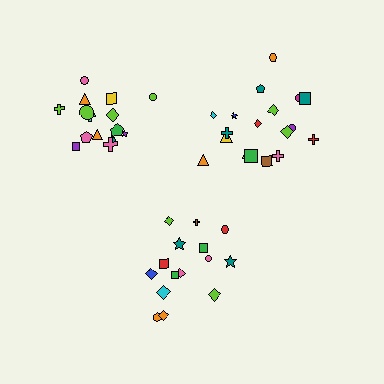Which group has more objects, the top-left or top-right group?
The top-right group.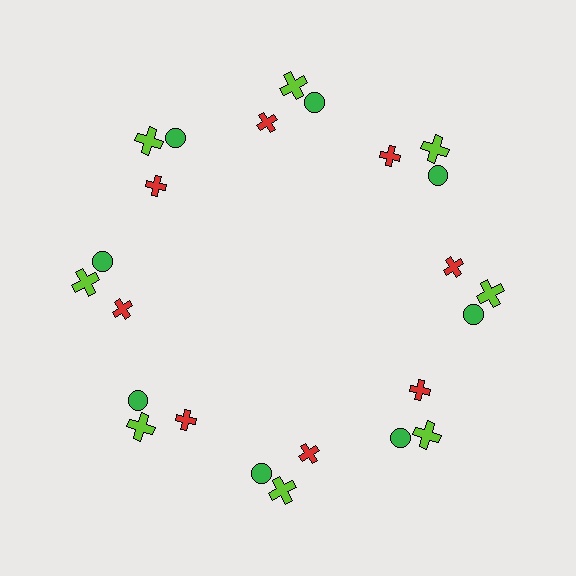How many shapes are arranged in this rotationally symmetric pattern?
There are 24 shapes, arranged in 8 groups of 3.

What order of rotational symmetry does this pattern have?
This pattern has 8-fold rotational symmetry.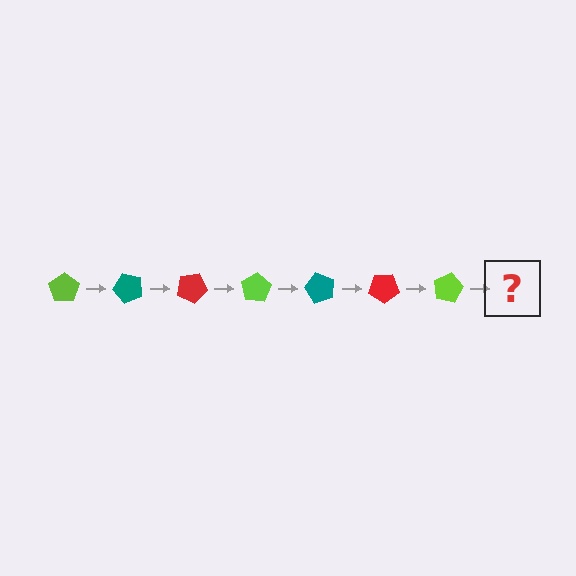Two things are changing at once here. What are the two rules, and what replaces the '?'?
The two rules are that it rotates 50 degrees each step and the color cycles through lime, teal, and red. The '?' should be a teal pentagon, rotated 350 degrees from the start.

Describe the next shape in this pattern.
It should be a teal pentagon, rotated 350 degrees from the start.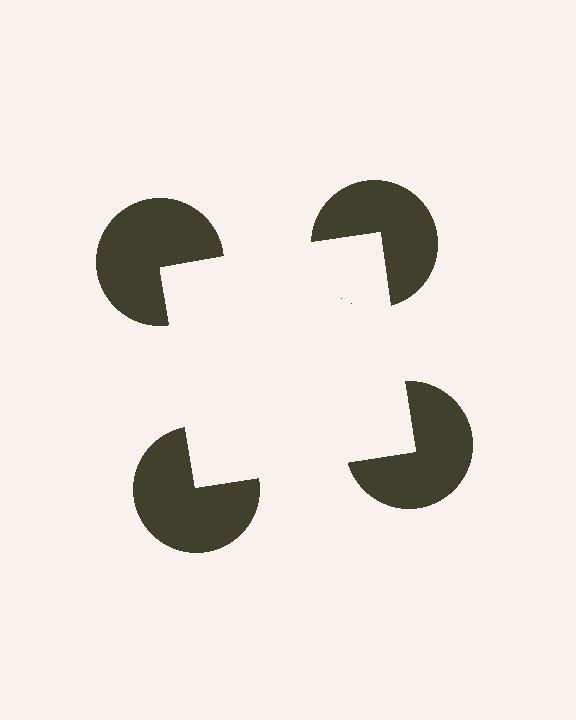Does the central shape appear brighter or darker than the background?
It typically appears slightly brighter than the background, even though no actual brightness change is drawn.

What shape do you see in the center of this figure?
An illusory square — its edges are inferred from the aligned wedge cuts in the pac-man discs, not physically drawn.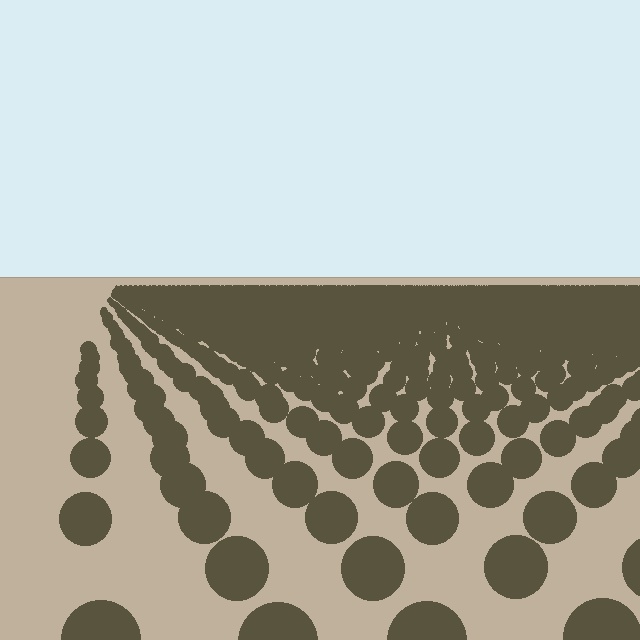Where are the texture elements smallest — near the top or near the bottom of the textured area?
Near the top.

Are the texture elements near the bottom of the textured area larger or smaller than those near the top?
Larger. Near the bottom, elements are closer to the viewer and appear at a bigger on-screen size.